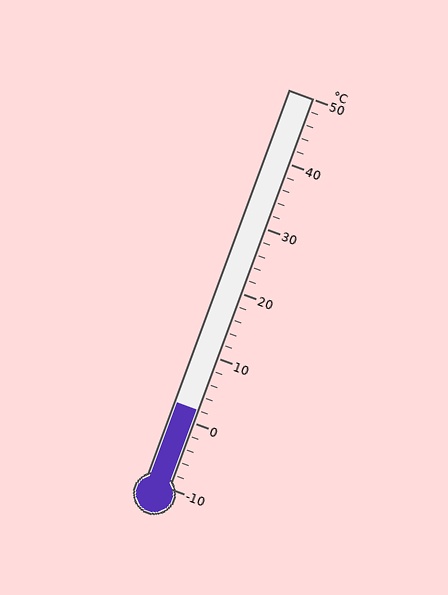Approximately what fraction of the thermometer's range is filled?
The thermometer is filled to approximately 20% of its range.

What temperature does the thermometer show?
The thermometer shows approximately 2°C.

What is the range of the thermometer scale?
The thermometer scale ranges from -10°C to 50°C.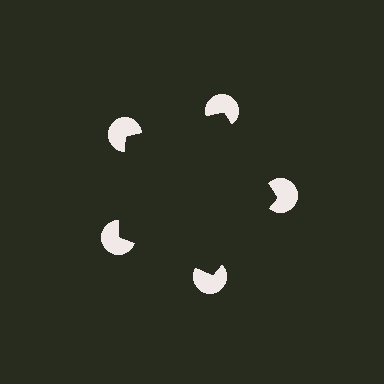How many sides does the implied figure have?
5 sides.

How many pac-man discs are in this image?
There are 5 — one at each vertex of the illusory pentagon.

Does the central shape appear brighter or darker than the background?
It typically appears slightly darker than the background, even though no actual brightness change is drawn.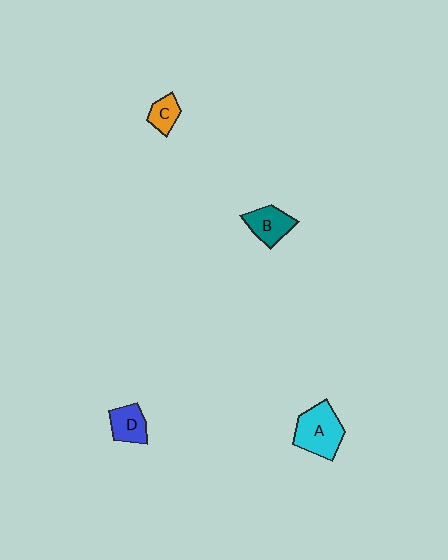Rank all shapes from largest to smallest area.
From largest to smallest: A (cyan), B (teal), D (blue), C (orange).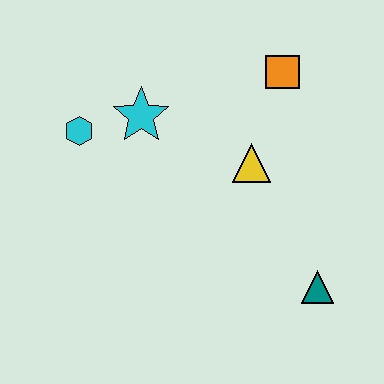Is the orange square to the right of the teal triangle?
No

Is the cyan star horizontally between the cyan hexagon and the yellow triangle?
Yes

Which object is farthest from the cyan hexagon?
The teal triangle is farthest from the cyan hexagon.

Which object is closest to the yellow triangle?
The orange square is closest to the yellow triangle.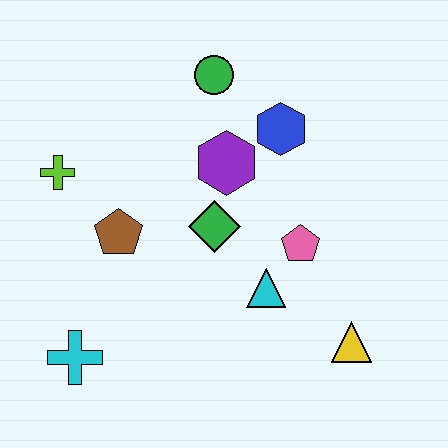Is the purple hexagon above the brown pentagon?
Yes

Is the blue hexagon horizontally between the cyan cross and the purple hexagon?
No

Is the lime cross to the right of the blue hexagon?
No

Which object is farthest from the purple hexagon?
The cyan cross is farthest from the purple hexagon.